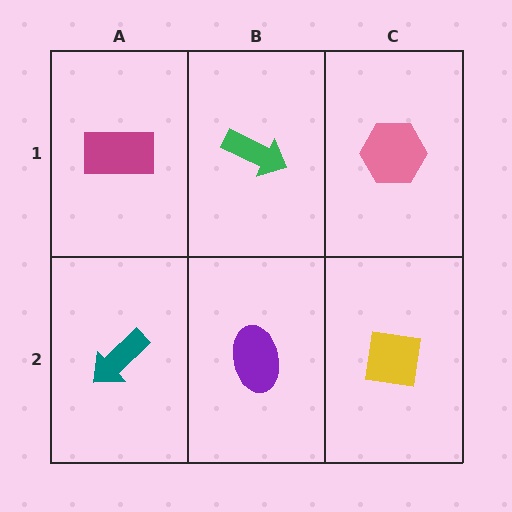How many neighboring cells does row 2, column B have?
3.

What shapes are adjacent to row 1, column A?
A teal arrow (row 2, column A), a green arrow (row 1, column B).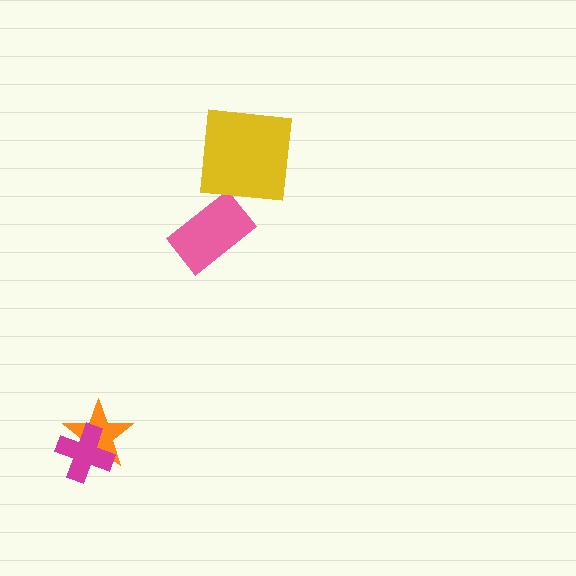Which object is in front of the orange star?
The magenta cross is in front of the orange star.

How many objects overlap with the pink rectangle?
0 objects overlap with the pink rectangle.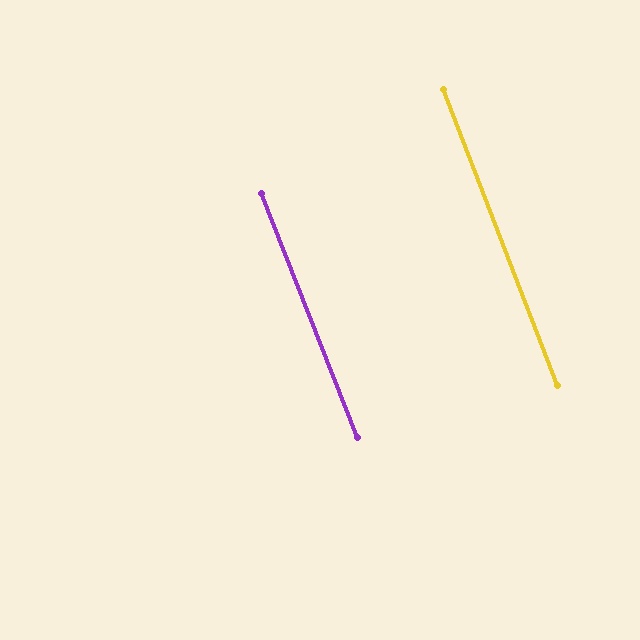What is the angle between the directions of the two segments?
Approximately 0 degrees.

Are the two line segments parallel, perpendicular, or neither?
Parallel — their directions differ by only 0.4°.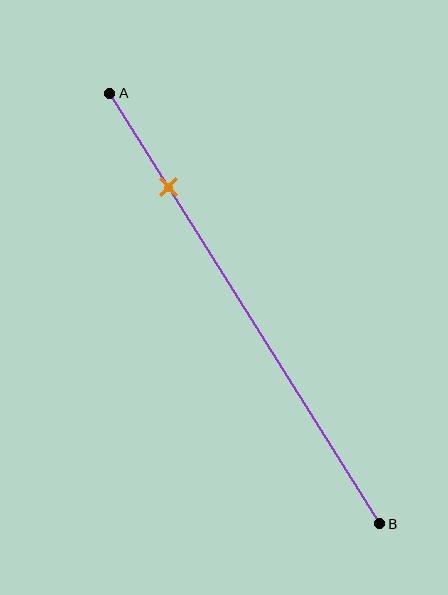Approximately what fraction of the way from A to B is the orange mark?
The orange mark is approximately 20% of the way from A to B.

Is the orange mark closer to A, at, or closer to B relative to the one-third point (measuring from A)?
The orange mark is closer to point A than the one-third point of segment AB.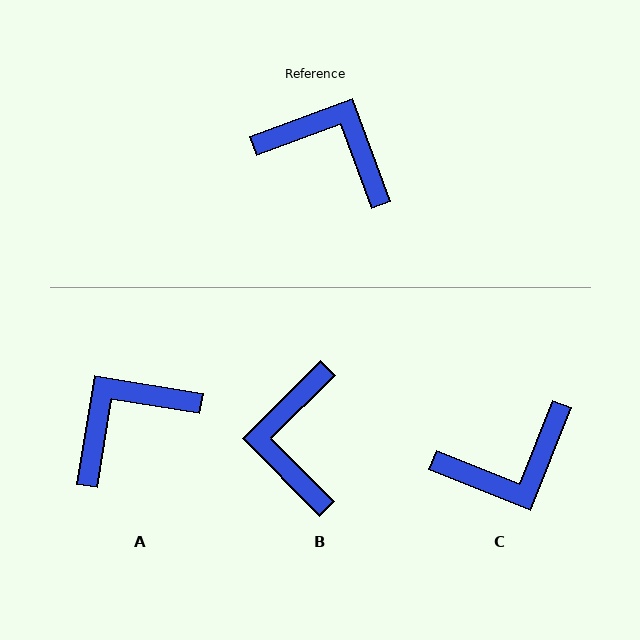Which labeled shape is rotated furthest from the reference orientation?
C, about 132 degrees away.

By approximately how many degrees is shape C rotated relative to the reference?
Approximately 132 degrees clockwise.